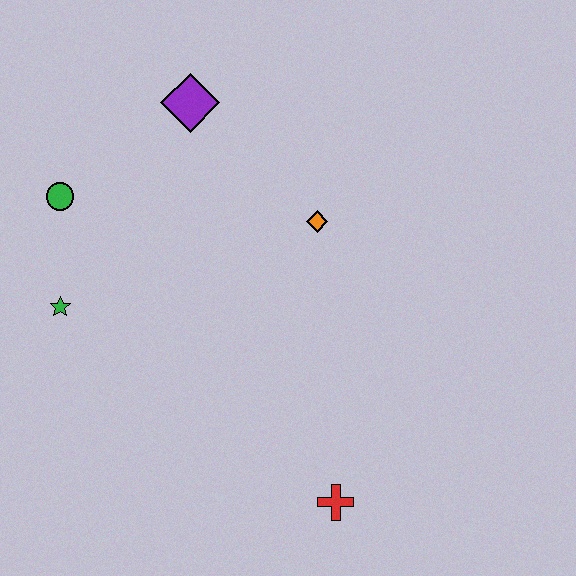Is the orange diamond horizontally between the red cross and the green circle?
Yes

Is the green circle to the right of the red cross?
No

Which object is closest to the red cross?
The orange diamond is closest to the red cross.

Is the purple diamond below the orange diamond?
No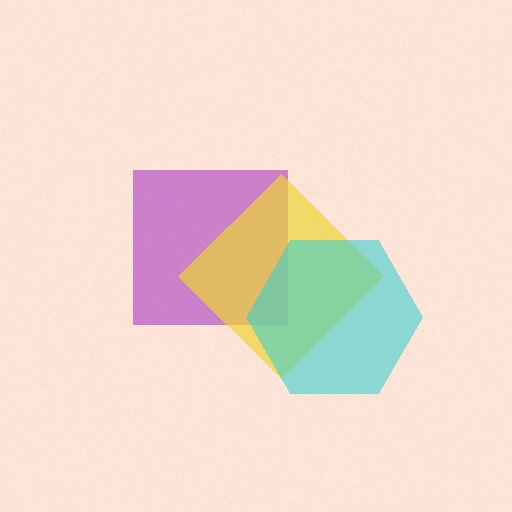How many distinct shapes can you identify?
There are 3 distinct shapes: a purple square, a yellow diamond, a cyan hexagon.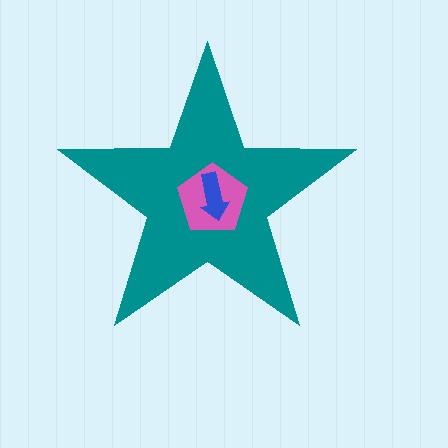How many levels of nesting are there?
3.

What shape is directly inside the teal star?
The pink pentagon.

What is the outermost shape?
The teal star.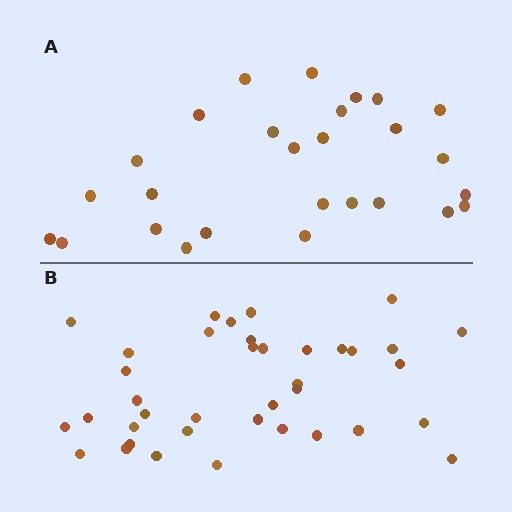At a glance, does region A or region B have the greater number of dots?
Region B (the bottom region) has more dots.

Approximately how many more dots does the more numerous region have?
Region B has roughly 12 or so more dots than region A.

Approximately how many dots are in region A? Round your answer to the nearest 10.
About 30 dots. (The exact count is 27, which rounds to 30.)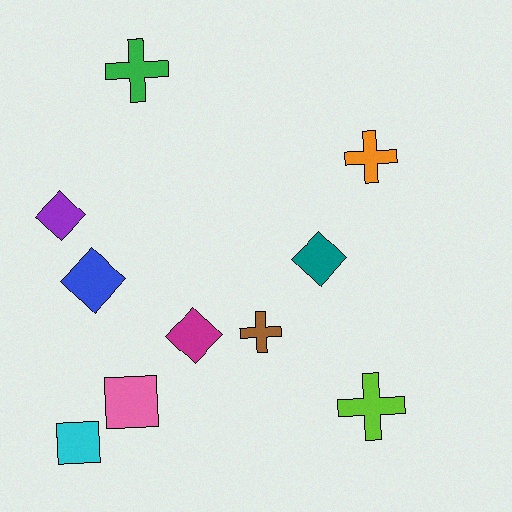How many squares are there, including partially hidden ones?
There are 2 squares.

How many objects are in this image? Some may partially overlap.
There are 10 objects.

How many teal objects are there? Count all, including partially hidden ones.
There is 1 teal object.